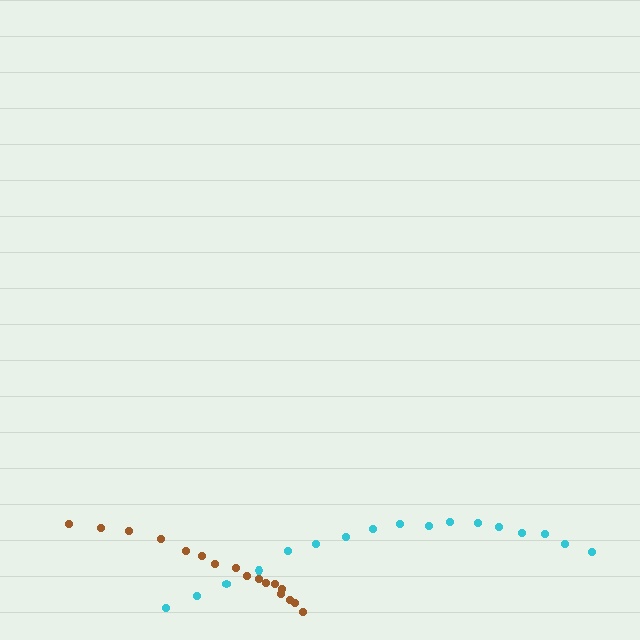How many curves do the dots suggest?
There are 2 distinct paths.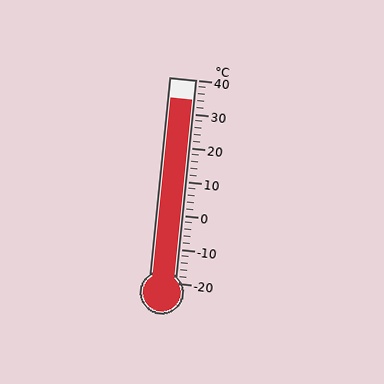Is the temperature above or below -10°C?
The temperature is above -10°C.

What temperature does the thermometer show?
The thermometer shows approximately 34°C.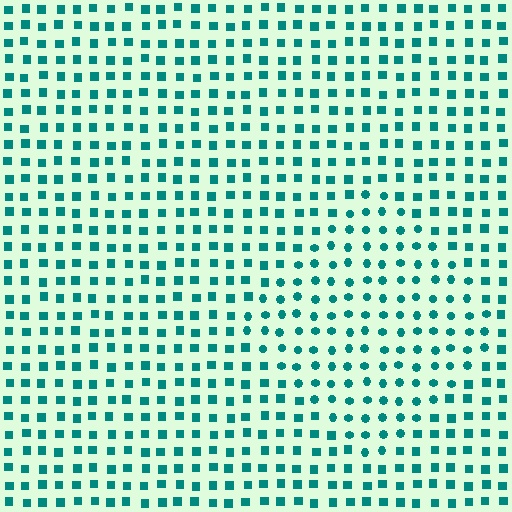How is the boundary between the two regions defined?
The boundary is defined by a change in element shape: circles inside vs. squares outside. All elements share the same color and spacing.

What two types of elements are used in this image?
The image uses circles inside the diamond region and squares outside it.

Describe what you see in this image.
The image is filled with small teal elements arranged in a uniform grid. A diamond-shaped region contains circles, while the surrounding area contains squares. The boundary is defined purely by the change in element shape.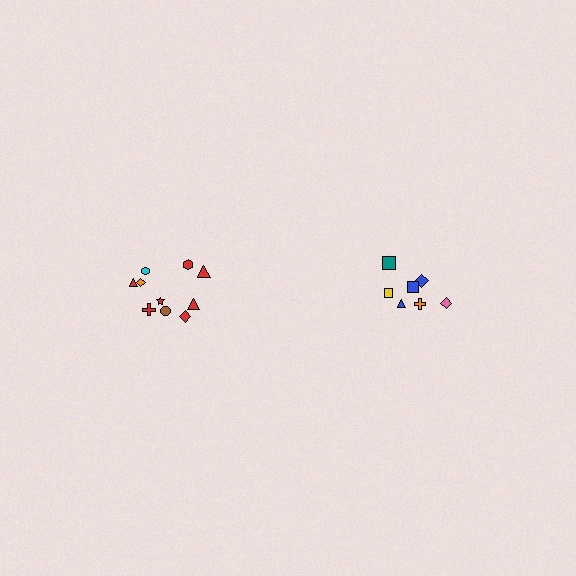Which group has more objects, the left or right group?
The left group.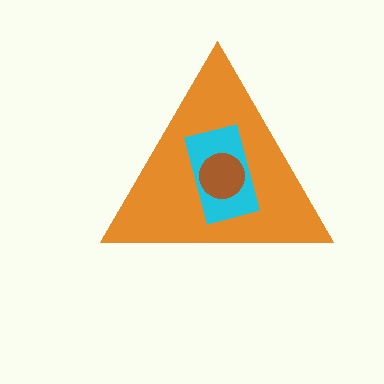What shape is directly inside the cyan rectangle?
The brown circle.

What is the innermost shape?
The brown circle.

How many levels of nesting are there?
3.